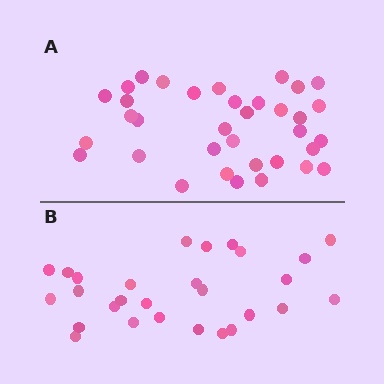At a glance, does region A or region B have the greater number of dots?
Region A (the top region) has more dots.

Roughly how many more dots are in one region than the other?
Region A has roughly 8 or so more dots than region B.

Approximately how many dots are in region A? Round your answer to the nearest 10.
About 40 dots. (The exact count is 35, which rounds to 40.)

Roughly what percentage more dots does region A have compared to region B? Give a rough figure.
About 25% more.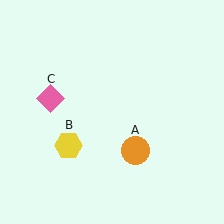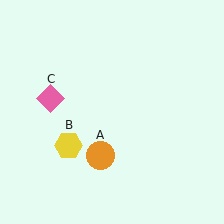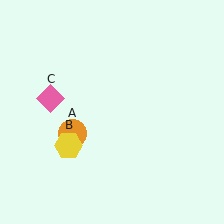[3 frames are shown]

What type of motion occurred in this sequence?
The orange circle (object A) rotated clockwise around the center of the scene.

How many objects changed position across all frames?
1 object changed position: orange circle (object A).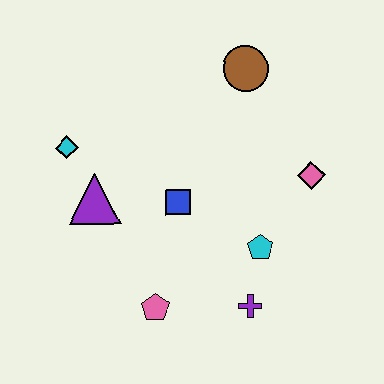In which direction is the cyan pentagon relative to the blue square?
The cyan pentagon is to the right of the blue square.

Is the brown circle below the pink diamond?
No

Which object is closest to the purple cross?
The cyan pentagon is closest to the purple cross.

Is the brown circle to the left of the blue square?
No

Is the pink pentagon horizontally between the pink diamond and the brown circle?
No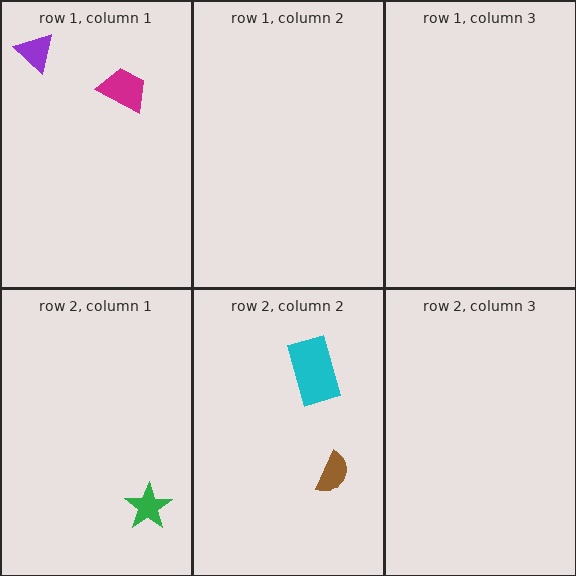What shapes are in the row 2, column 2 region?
The brown semicircle, the cyan rectangle.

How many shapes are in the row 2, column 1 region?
1.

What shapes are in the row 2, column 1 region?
The green star.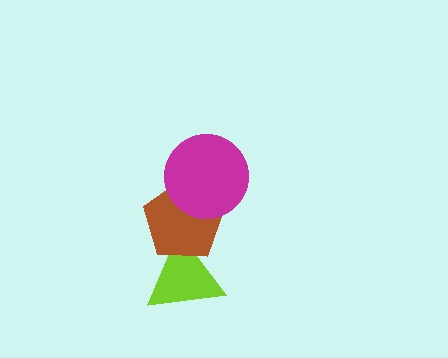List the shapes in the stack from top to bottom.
From top to bottom: the magenta circle, the brown pentagon, the lime triangle.